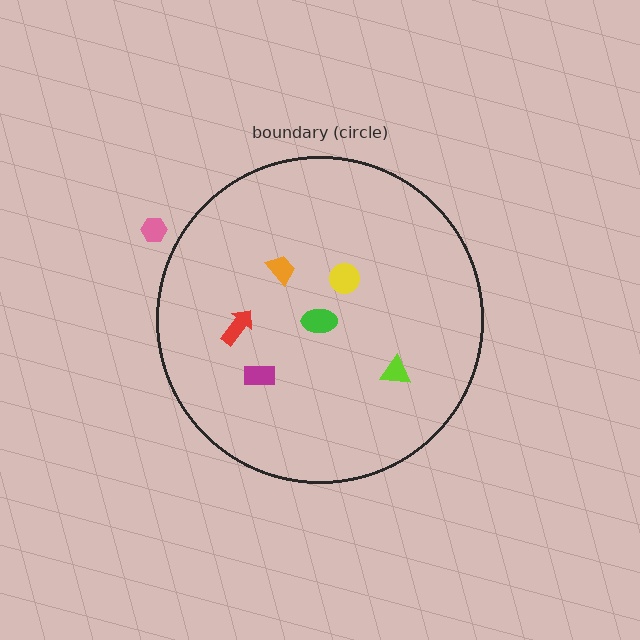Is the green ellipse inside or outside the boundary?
Inside.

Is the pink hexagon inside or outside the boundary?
Outside.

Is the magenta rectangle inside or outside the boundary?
Inside.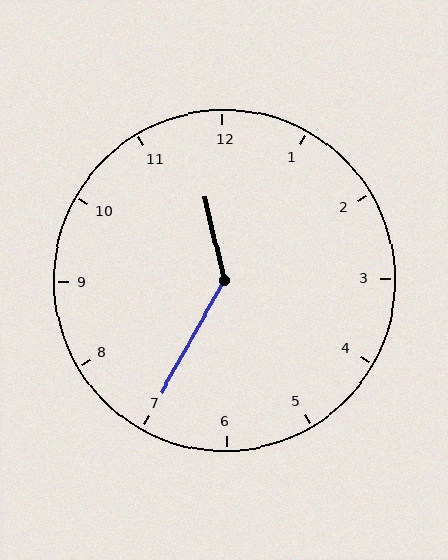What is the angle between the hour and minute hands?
Approximately 138 degrees.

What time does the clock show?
11:35.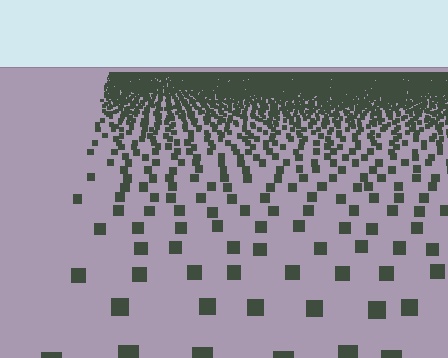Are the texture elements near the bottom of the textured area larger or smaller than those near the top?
Larger. Near the bottom, elements are closer to the viewer and appear at a bigger on-screen size.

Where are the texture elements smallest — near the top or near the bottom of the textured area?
Near the top.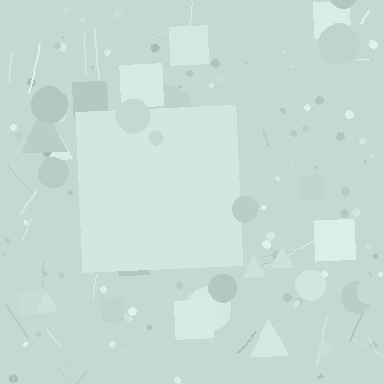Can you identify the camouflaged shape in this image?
The camouflaged shape is a square.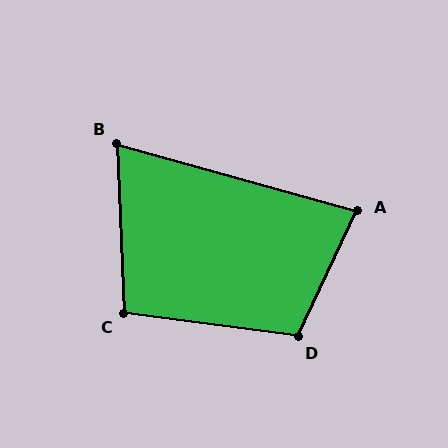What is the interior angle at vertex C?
Approximately 100 degrees (obtuse).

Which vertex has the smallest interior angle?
B, at approximately 72 degrees.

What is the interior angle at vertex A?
Approximately 80 degrees (acute).